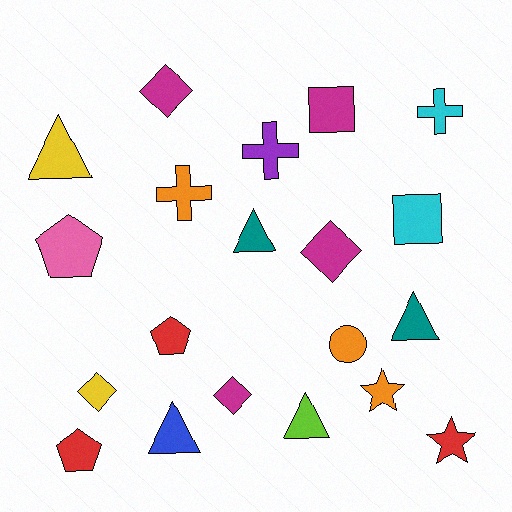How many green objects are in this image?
There are no green objects.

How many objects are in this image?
There are 20 objects.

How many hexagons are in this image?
There are no hexagons.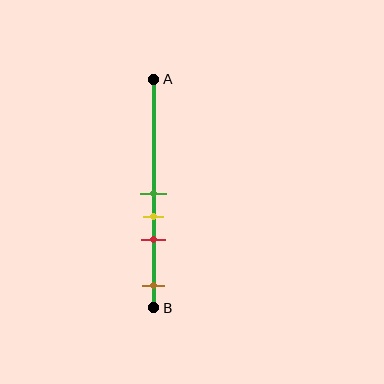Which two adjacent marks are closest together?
The green and yellow marks are the closest adjacent pair.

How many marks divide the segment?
There are 4 marks dividing the segment.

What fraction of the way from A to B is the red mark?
The red mark is approximately 70% (0.7) of the way from A to B.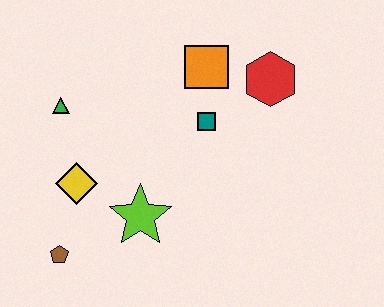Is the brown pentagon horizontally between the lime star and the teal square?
No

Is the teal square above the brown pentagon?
Yes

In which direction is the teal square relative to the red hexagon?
The teal square is to the left of the red hexagon.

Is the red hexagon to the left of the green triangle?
No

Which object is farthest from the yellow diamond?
The red hexagon is farthest from the yellow diamond.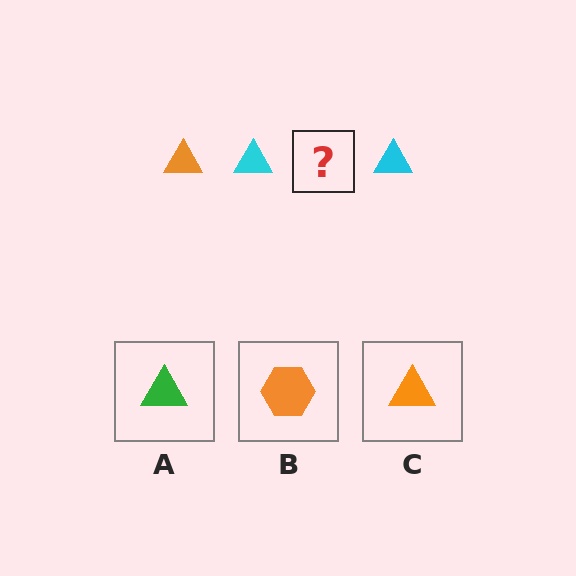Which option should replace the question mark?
Option C.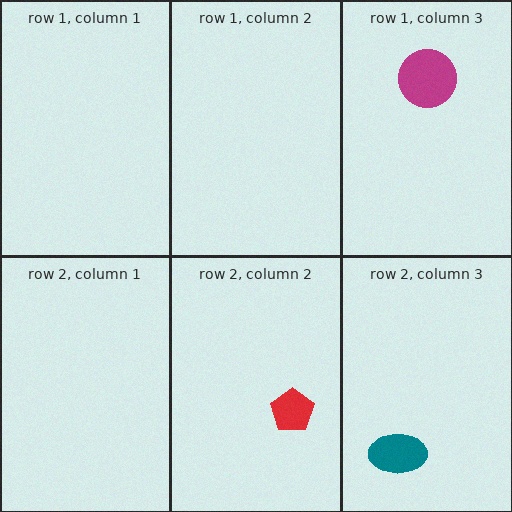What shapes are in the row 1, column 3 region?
The magenta circle.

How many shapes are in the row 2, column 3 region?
1.